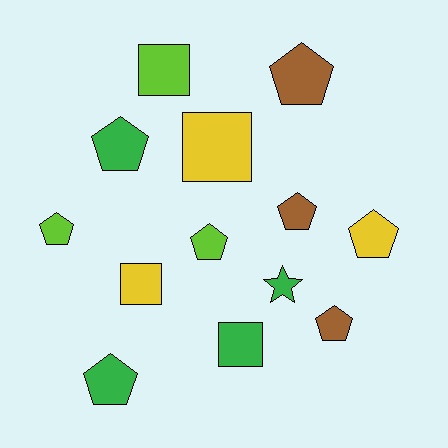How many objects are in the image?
There are 13 objects.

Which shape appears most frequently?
Pentagon, with 8 objects.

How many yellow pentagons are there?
There is 1 yellow pentagon.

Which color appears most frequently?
Green, with 4 objects.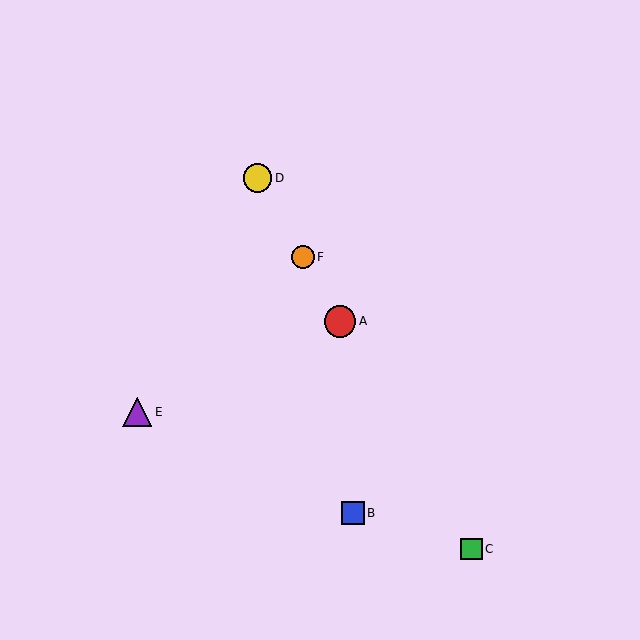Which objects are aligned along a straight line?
Objects A, C, D, F are aligned along a straight line.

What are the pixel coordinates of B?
Object B is at (353, 513).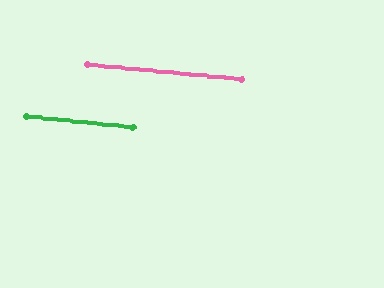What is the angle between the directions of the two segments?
Approximately 0 degrees.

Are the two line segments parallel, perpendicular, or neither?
Parallel — their directions differ by only 0.5°.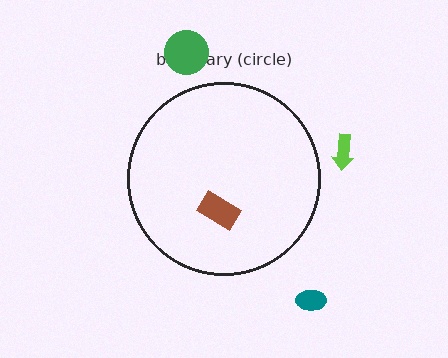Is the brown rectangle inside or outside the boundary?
Inside.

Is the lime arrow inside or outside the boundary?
Outside.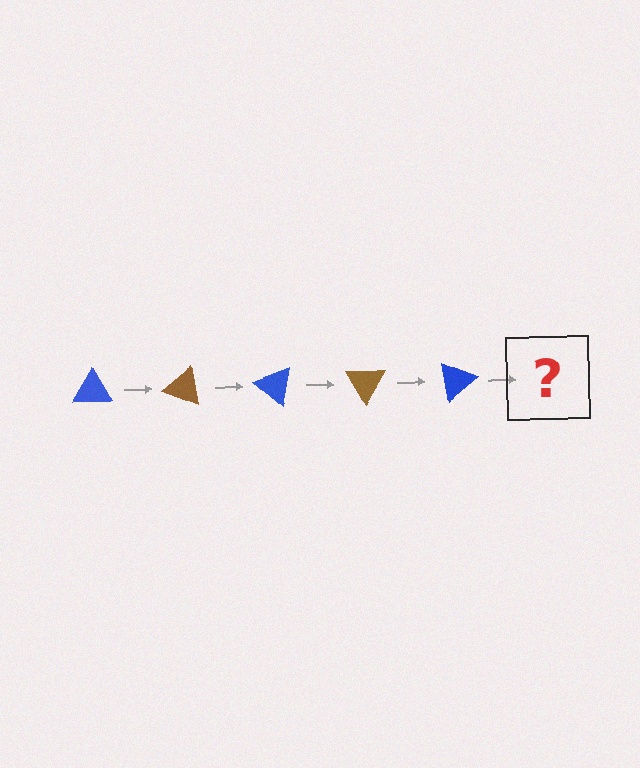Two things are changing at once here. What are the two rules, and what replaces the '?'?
The two rules are that it rotates 20 degrees each step and the color cycles through blue and brown. The '?' should be a brown triangle, rotated 100 degrees from the start.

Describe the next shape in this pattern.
It should be a brown triangle, rotated 100 degrees from the start.